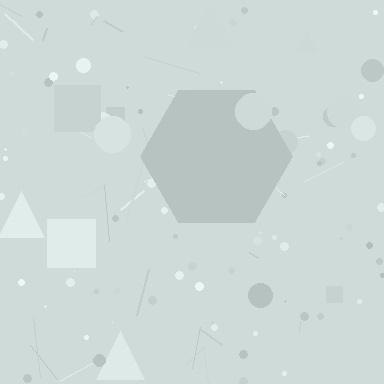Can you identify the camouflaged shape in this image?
The camouflaged shape is a hexagon.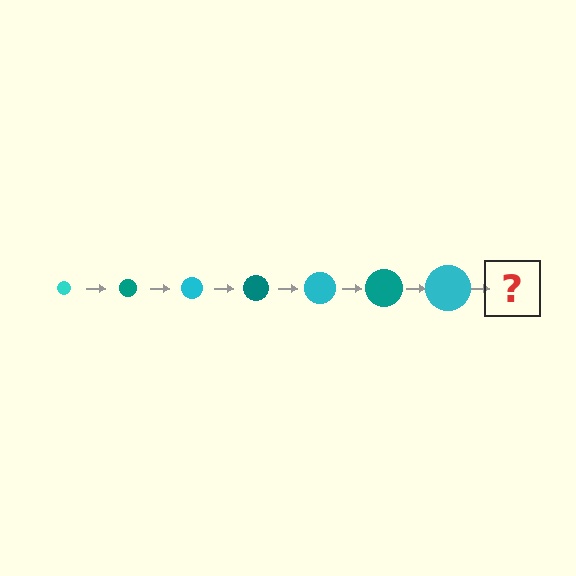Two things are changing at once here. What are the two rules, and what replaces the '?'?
The two rules are that the circle grows larger each step and the color cycles through cyan and teal. The '?' should be a teal circle, larger than the previous one.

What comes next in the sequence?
The next element should be a teal circle, larger than the previous one.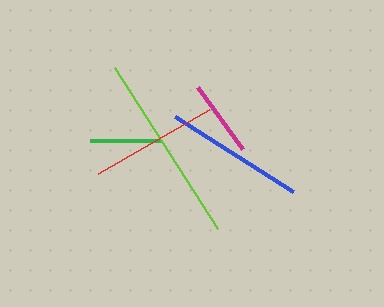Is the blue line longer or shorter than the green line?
The blue line is longer than the green line.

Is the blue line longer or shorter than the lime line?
The lime line is longer than the blue line.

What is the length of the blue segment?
The blue segment is approximately 140 pixels long.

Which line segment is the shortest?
The green line is the shortest at approximately 71 pixels.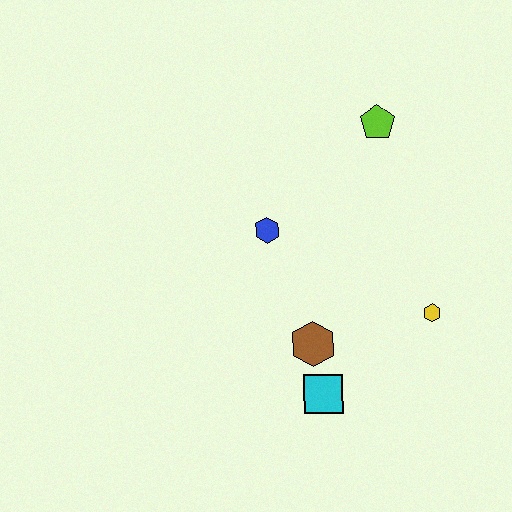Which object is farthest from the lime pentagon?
The cyan square is farthest from the lime pentagon.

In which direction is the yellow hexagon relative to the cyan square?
The yellow hexagon is to the right of the cyan square.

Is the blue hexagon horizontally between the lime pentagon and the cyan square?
No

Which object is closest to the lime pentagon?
The blue hexagon is closest to the lime pentagon.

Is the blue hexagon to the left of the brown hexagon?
Yes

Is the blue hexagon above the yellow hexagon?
Yes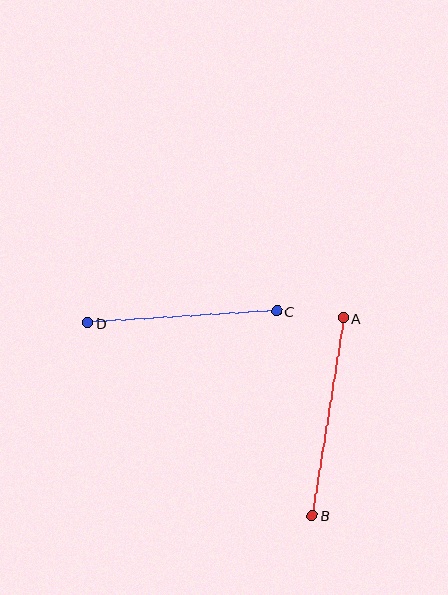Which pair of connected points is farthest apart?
Points A and B are farthest apart.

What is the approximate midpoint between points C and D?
The midpoint is at approximately (182, 317) pixels.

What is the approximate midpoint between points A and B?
The midpoint is at approximately (328, 417) pixels.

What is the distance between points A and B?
The distance is approximately 200 pixels.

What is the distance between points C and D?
The distance is approximately 190 pixels.